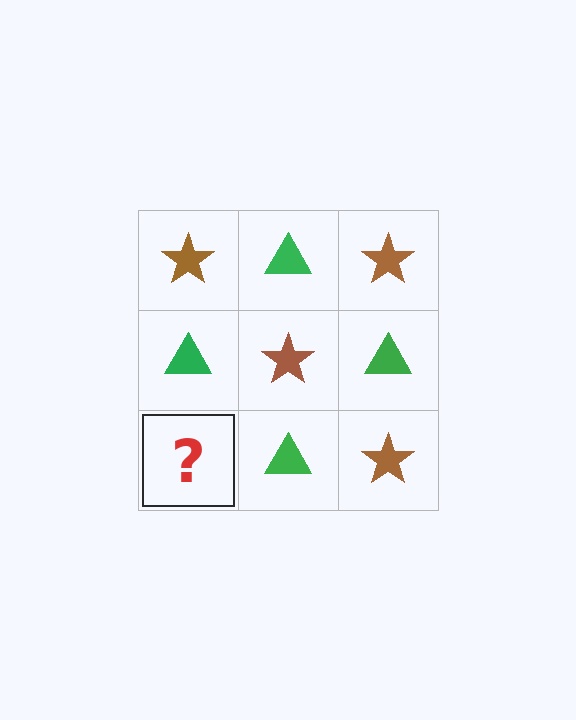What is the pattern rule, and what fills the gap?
The rule is that it alternates brown star and green triangle in a checkerboard pattern. The gap should be filled with a brown star.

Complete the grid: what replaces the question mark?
The question mark should be replaced with a brown star.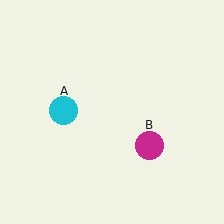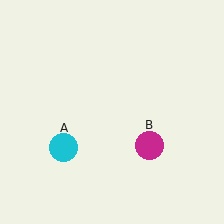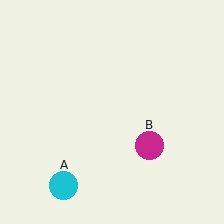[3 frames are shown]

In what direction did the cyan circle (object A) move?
The cyan circle (object A) moved down.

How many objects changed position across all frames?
1 object changed position: cyan circle (object A).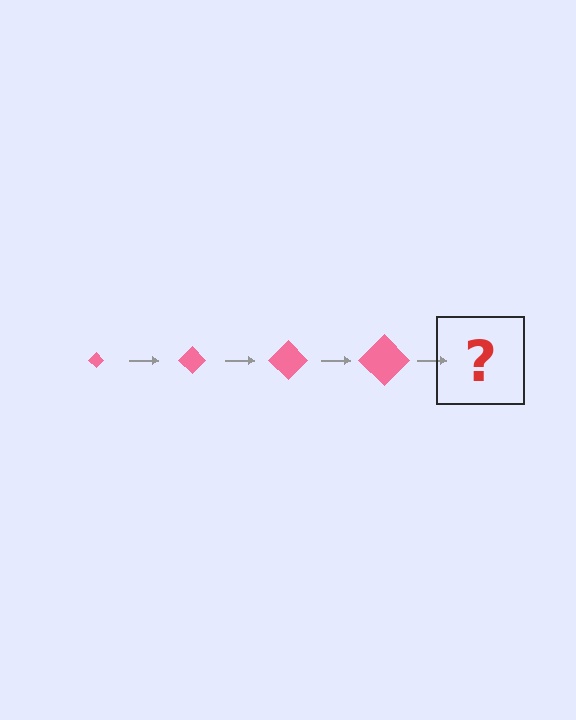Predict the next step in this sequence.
The next step is a pink diamond, larger than the previous one.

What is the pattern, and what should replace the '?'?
The pattern is that the diamond gets progressively larger each step. The '?' should be a pink diamond, larger than the previous one.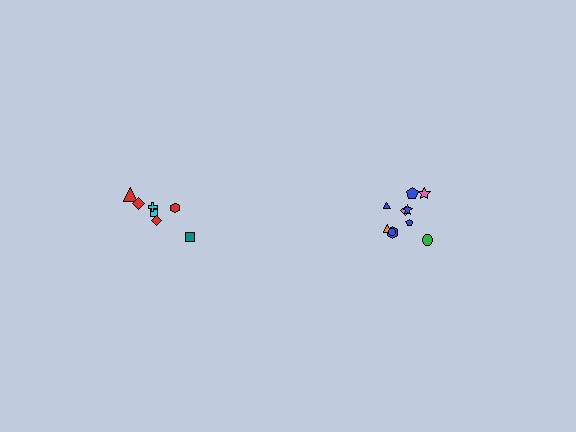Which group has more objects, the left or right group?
The right group.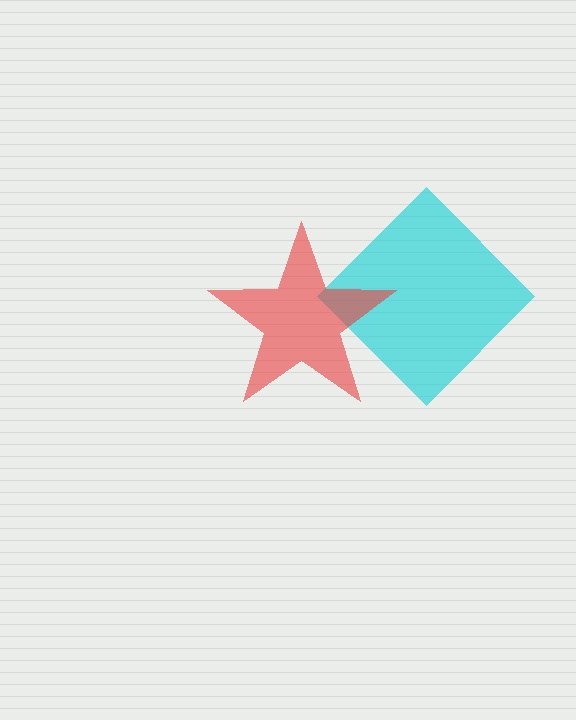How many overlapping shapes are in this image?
There are 2 overlapping shapes in the image.